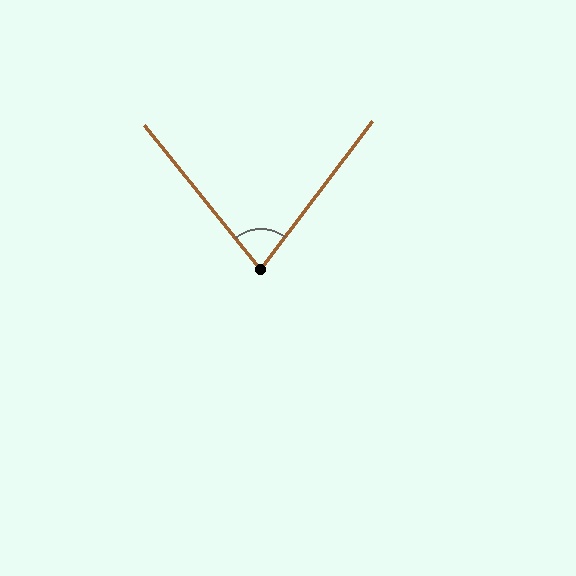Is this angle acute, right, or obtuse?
It is acute.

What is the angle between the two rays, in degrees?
Approximately 76 degrees.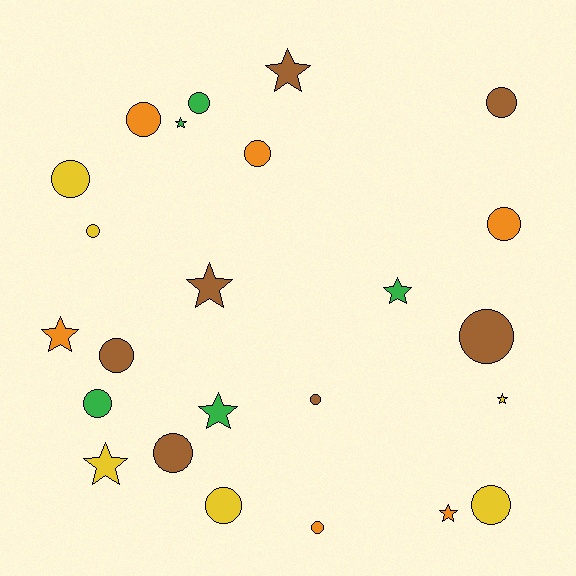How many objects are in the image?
There are 24 objects.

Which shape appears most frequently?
Circle, with 15 objects.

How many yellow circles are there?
There are 4 yellow circles.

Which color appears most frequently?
Brown, with 7 objects.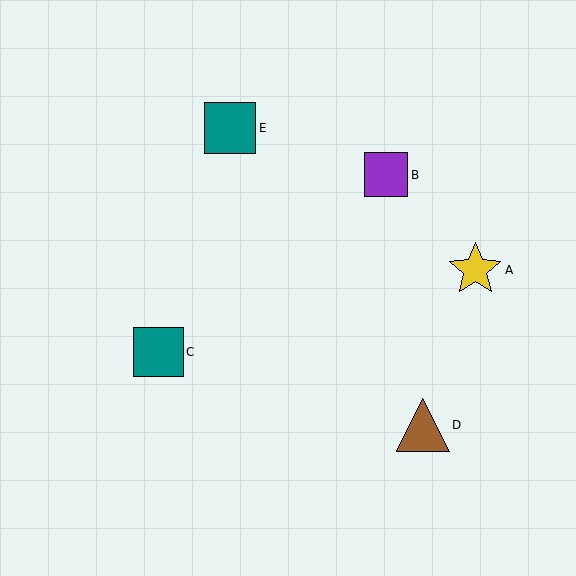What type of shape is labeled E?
Shape E is a teal square.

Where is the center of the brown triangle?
The center of the brown triangle is at (423, 425).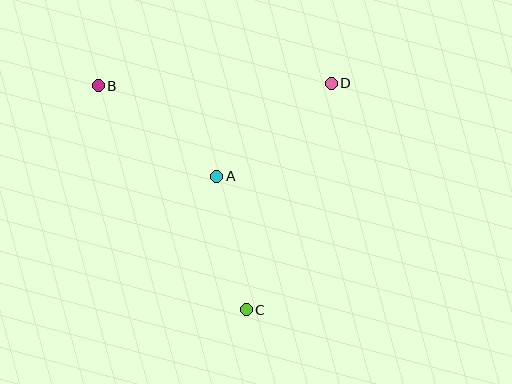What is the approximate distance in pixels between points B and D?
The distance between B and D is approximately 233 pixels.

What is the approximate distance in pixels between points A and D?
The distance between A and D is approximately 147 pixels.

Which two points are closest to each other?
Points A and C are closest to each other.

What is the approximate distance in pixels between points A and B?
The distance between A and B is approximately 149 pixels.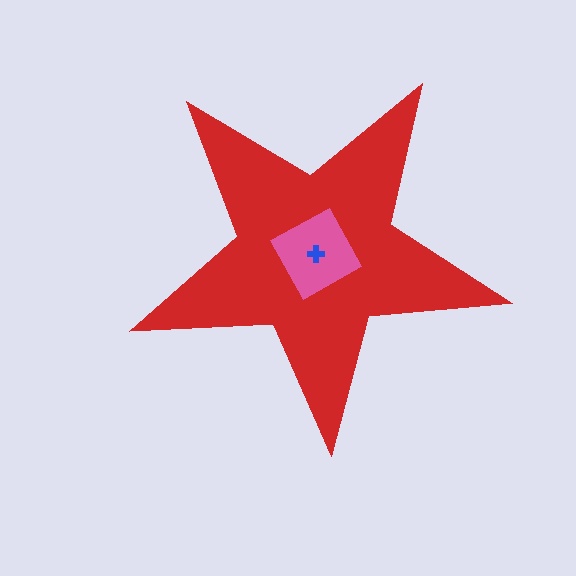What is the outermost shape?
The red star.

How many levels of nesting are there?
3.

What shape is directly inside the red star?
The pink square.